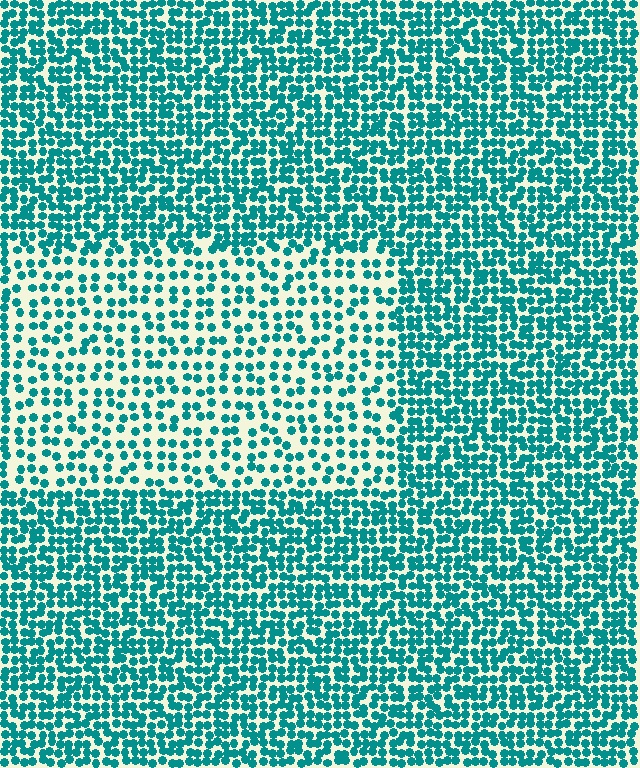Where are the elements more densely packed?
The elements are more densely packed outside the rectangle boundary.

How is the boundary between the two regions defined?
The boundary is defined by a change in element density (approximately 1.9x ratio). All elements are the same color, size, and shape.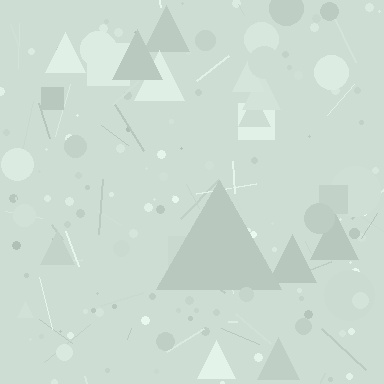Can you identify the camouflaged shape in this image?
The camouflaged shape is a triangle.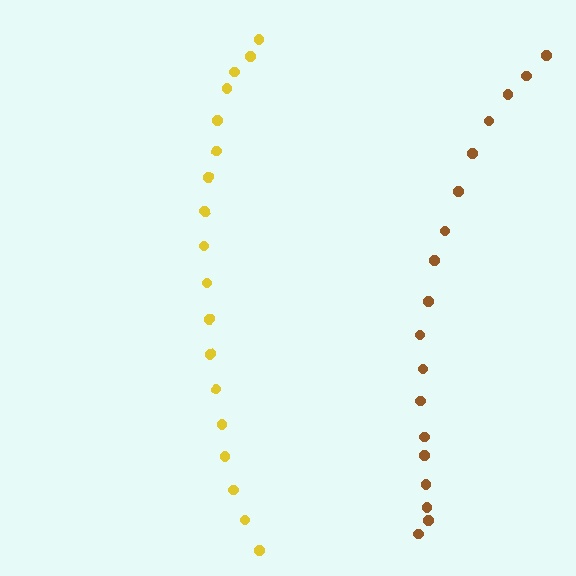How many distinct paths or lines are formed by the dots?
There are 2 distinct paths.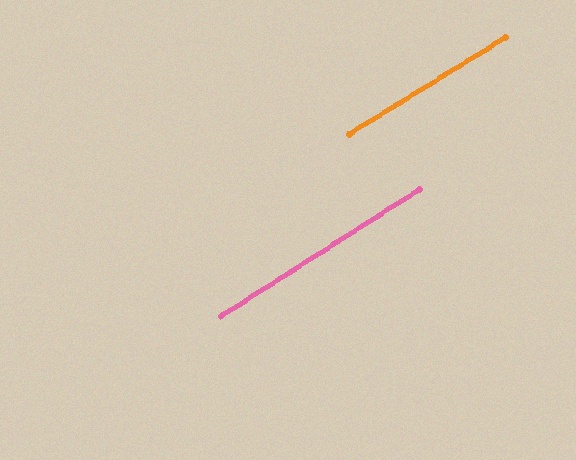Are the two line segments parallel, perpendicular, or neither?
Parallel — their directions differ by only 0.9°.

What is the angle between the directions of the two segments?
Approximately 1 degree.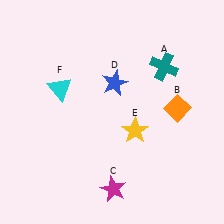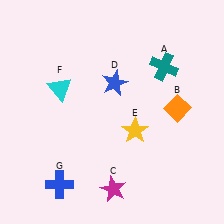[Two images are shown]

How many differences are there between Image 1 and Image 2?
There is 1 difference between the two images.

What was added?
A blue cross (G) was added in Image 2.